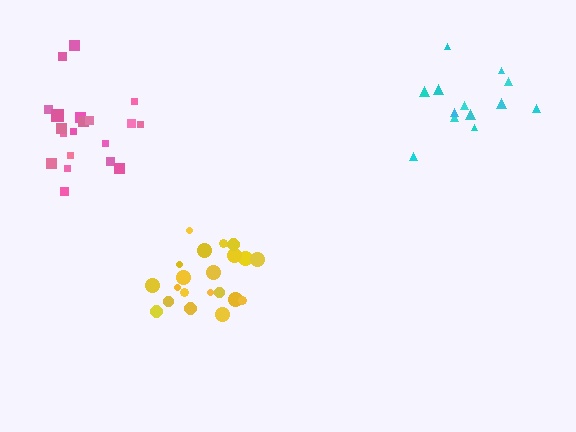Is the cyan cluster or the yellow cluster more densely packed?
Yellow.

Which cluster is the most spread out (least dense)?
Cyan.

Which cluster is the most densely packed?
Yellow.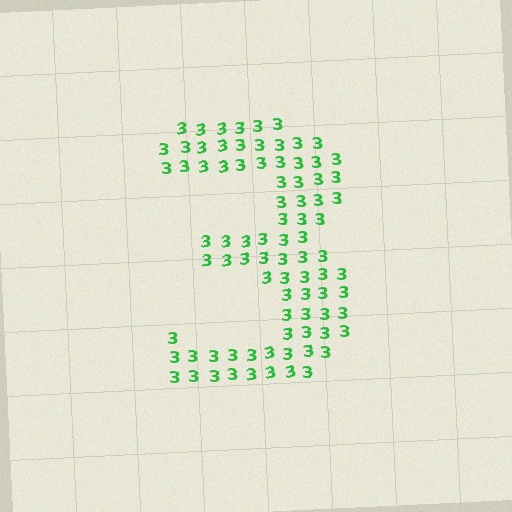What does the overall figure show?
The overall figure shows the digit 3.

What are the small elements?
The small elements are digit 3's.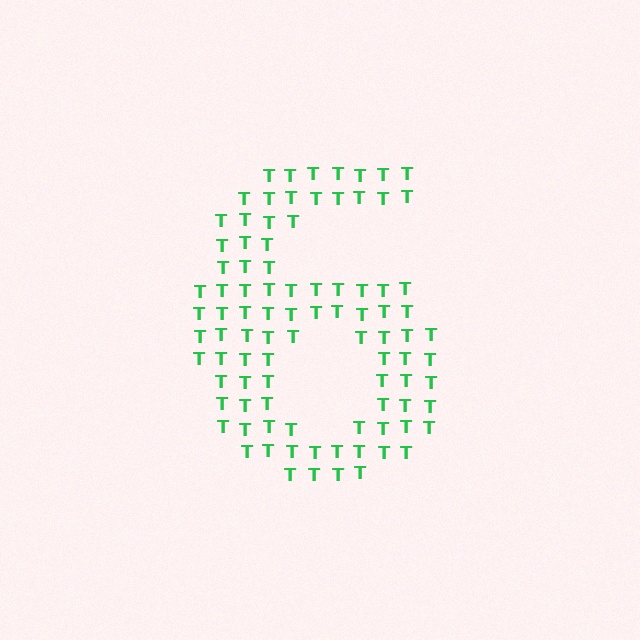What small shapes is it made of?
It is made of small letter T's.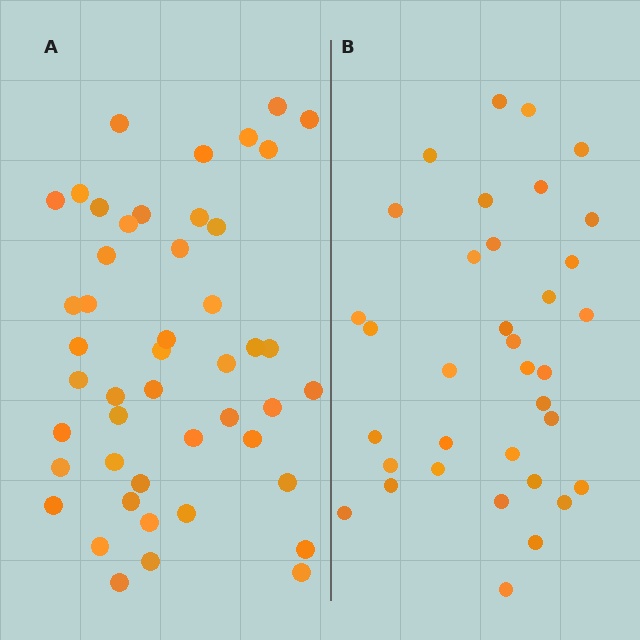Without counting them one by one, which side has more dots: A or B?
Region A (the left region) has more dots.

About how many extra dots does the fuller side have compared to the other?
Region A has roughly 12 or so more dots than region B.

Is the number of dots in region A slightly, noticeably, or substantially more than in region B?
Region A has noticeably more, but not dramatically so. The ratio is roughly 1.3 to 1.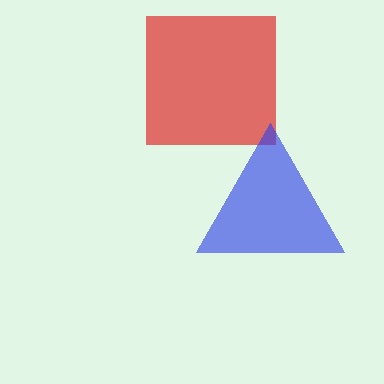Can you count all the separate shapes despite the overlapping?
Yes, there are 2 separate shapes.